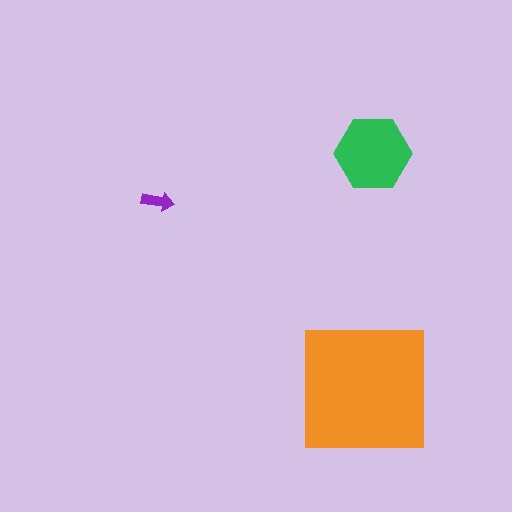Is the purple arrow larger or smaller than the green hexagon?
Smaller.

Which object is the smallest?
The purple arrow.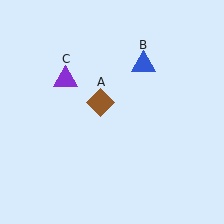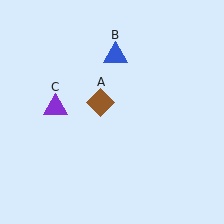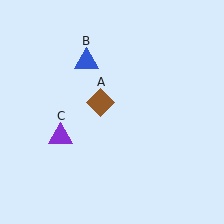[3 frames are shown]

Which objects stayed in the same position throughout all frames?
Brown diamond (object A) remained stationary.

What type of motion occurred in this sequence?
The blue triangle (object B), purple triangle (object C) rotated counterclockwise around the center of the scene.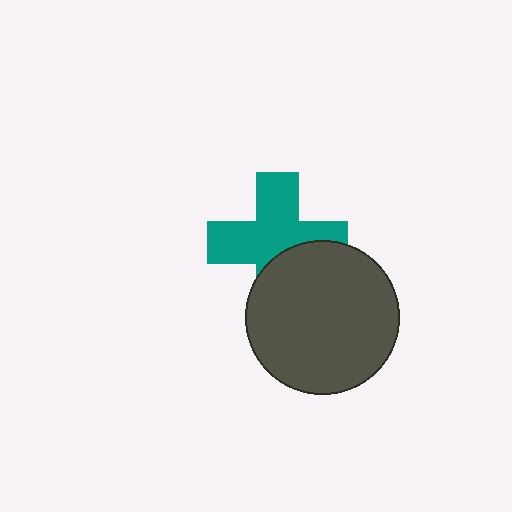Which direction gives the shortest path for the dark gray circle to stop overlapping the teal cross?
Moving down gives the shortest separation.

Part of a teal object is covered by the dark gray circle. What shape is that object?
It is a cross.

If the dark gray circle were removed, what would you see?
You would see the complete teal cross.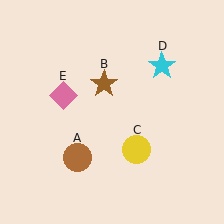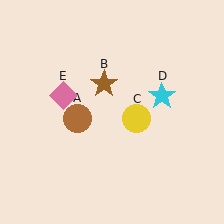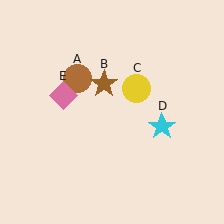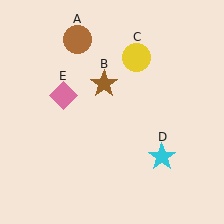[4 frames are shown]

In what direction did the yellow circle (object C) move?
The yellow circle (object C) moved up.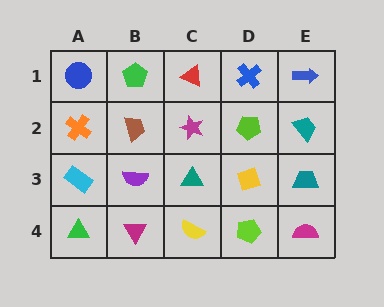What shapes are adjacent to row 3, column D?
A lime pentagon (row 2, column D), a lime pentagon (row 4, column D), a teal triangle (row 3, column C), a teal trapezoid (row 3, column E).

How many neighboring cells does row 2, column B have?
4.